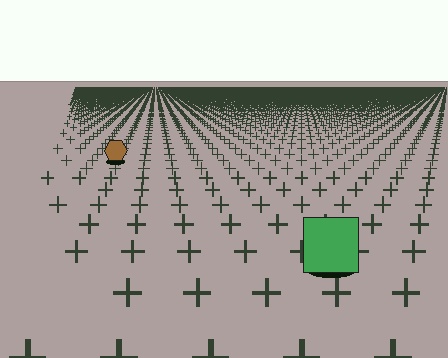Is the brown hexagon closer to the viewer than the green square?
No. The green square is closer — you can tell from the texture gradient: the ground texture is coarser near it.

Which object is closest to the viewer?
The green square is closest. The texture marks near it are larger and more spread out.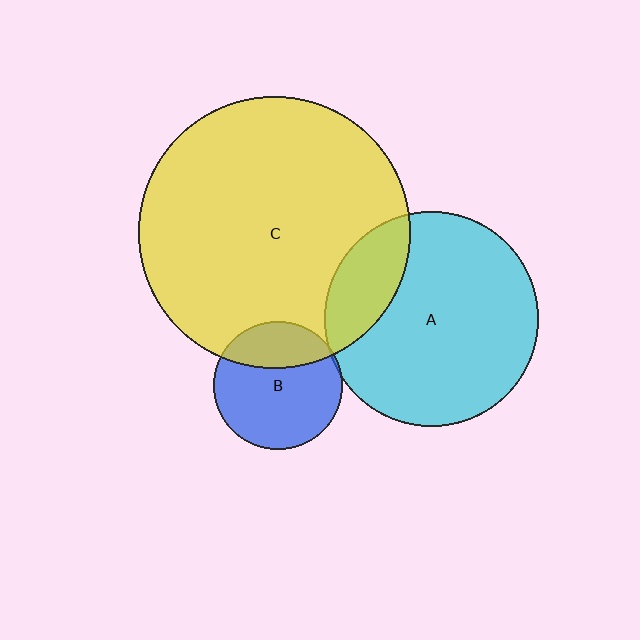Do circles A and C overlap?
Yes.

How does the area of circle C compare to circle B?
Approximately 4.5 times.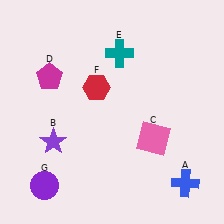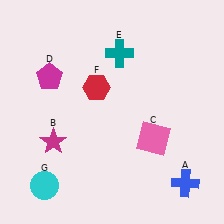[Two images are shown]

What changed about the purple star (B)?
In Image 1, B is purple. In Image 2, it changed to magenta.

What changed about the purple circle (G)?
In Image 1, G is purple. In Image 2, it changed to cyan.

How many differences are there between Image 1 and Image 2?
There are 2 differences between the two images.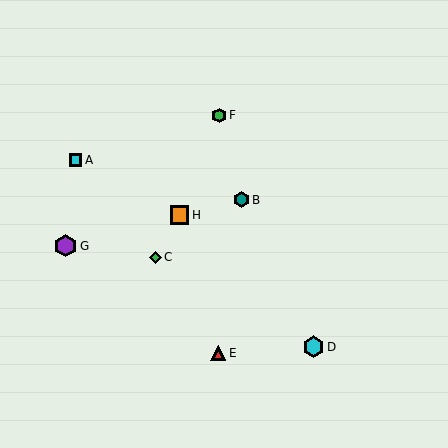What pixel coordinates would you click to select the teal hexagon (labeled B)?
Click at (241, 200) to select the teal hexagon B.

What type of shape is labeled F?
Shape F is a green hexagon.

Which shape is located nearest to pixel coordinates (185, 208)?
The orange square (labeled H) at (180, 215) is nearest to that location.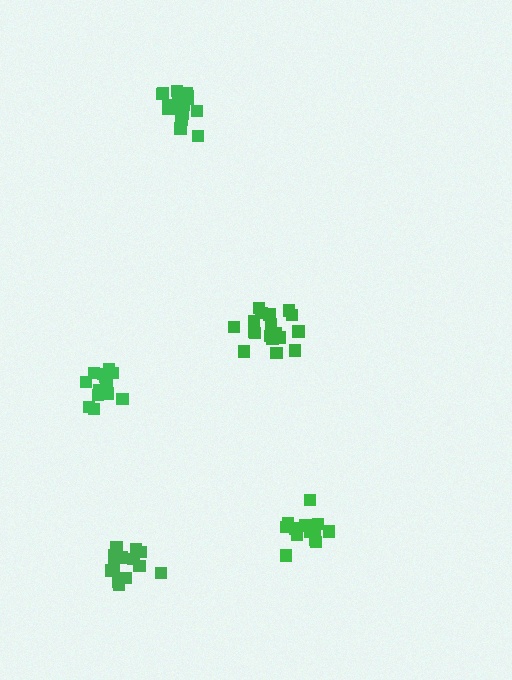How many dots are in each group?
Group 1: 18 dots, Group 2: 14 dots, Group 3: 14 dots, Group 4: 14 dots, Group 5: 18 dots (78 total).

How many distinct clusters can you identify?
There are 5 distinct clusters.